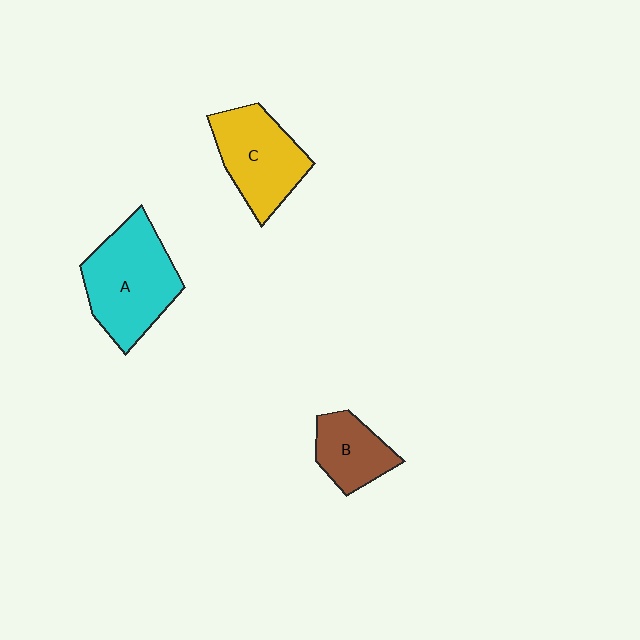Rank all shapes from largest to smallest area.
From largest to smallest: A (cyan), C (yellow), B (brown).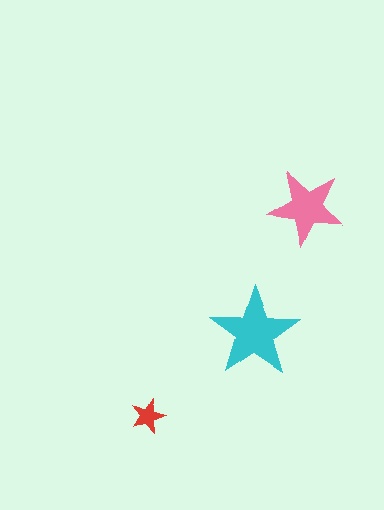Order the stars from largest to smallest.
the cyan one, the pink one, the red one.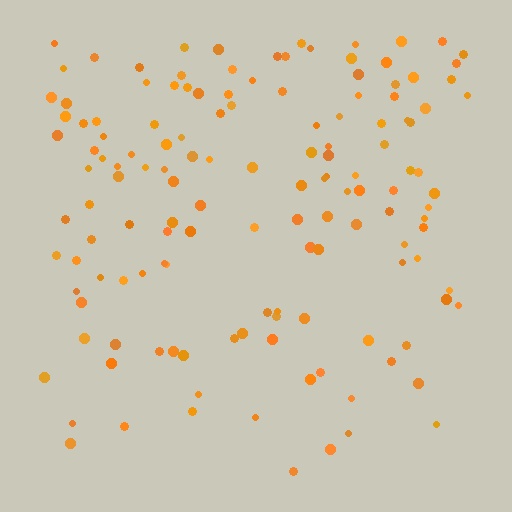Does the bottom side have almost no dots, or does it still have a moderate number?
Still a moderate number, just noticeably fewer than the top.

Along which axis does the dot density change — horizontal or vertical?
Vertical.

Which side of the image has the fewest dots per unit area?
The bottom.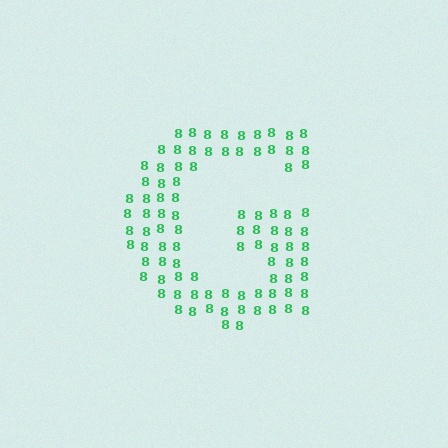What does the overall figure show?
The overall figure shows the letter G.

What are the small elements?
The small elements are digit 8's.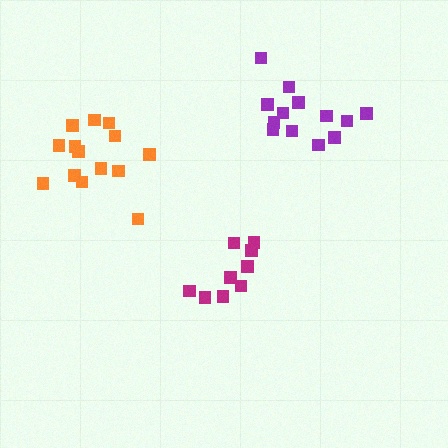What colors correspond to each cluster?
The clusters are colored: magenta, purple, orange.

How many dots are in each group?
Group 1: 9 dots, Group 2: 13 dots, Group 3: 14 dots (36 total).